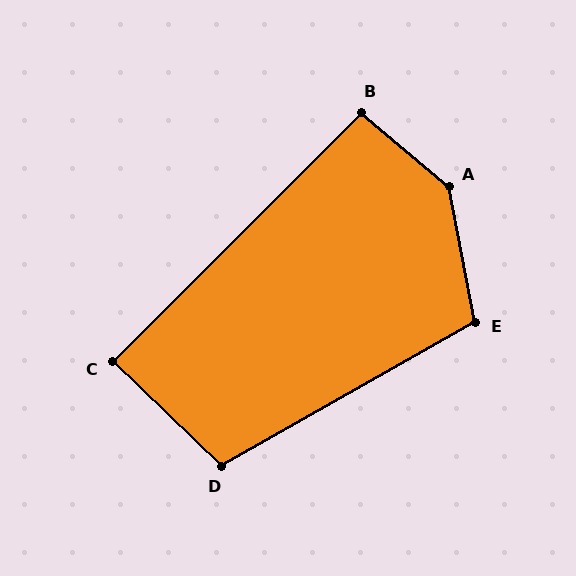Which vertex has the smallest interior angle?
C, at approximately 89 degrees.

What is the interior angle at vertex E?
Approximately 109 degrees (obtuse).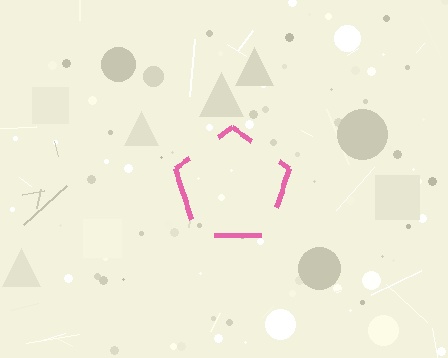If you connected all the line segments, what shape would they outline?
They would outline a pentagon.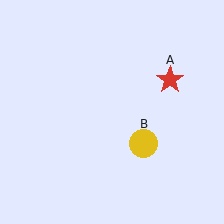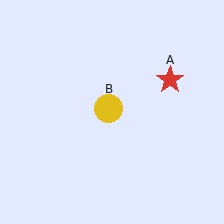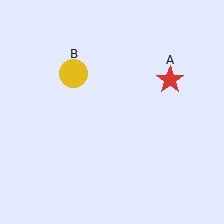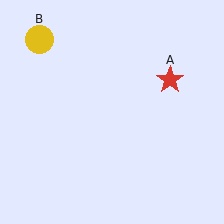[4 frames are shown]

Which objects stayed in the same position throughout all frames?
Red star (object A) remained stationary.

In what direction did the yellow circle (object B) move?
The yellow circle (object B) moved up and to the left.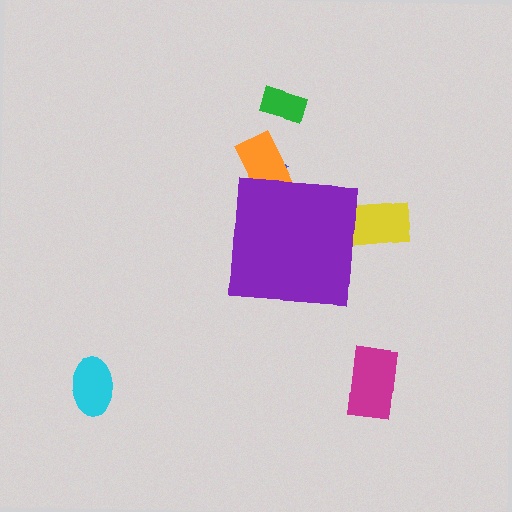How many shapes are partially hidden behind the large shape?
3 shapes are partially hidden.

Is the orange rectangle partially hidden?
Yes, the orange rectangle is partially hidden behind the purple square.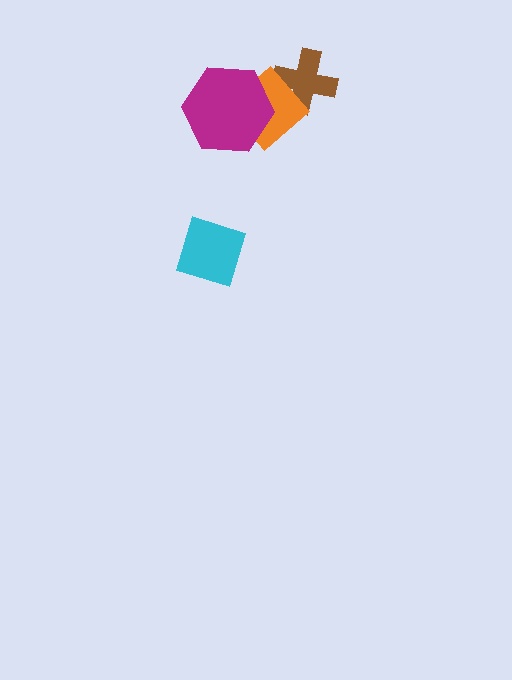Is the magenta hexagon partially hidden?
No, no other shape covers it.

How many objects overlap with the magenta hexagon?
1 object overlaps with the magenta hexagon.